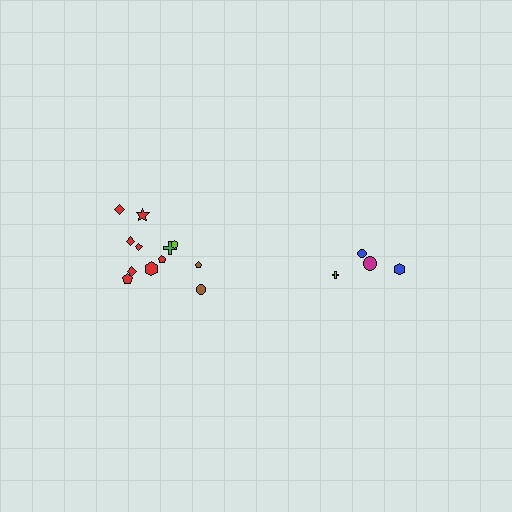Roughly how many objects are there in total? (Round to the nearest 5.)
Roughly 15 objects in total.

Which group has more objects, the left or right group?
The left group.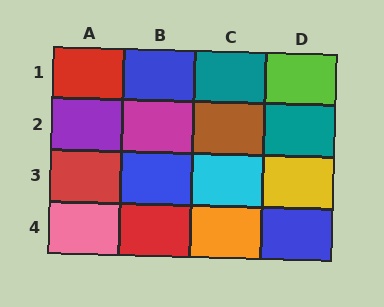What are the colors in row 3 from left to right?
Red, blue, cyan, yellow.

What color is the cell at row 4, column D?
Blue.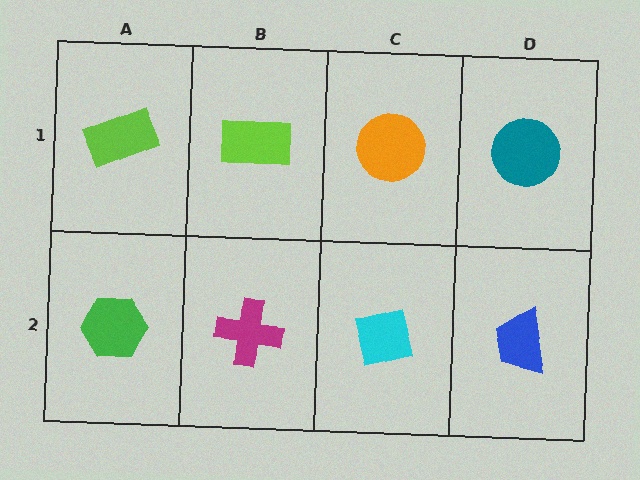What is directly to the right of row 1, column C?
A teal circle.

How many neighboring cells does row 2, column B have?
3.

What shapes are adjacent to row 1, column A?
A green hexagon (row 2, column A), a lime rectangle (row 1, column B).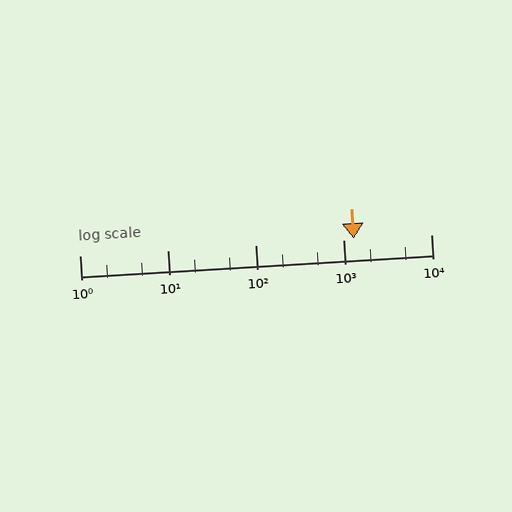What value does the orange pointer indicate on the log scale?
The pointer indicates approximately 1300.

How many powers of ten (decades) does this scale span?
The scale spans 4 decades, from 1 to 10000.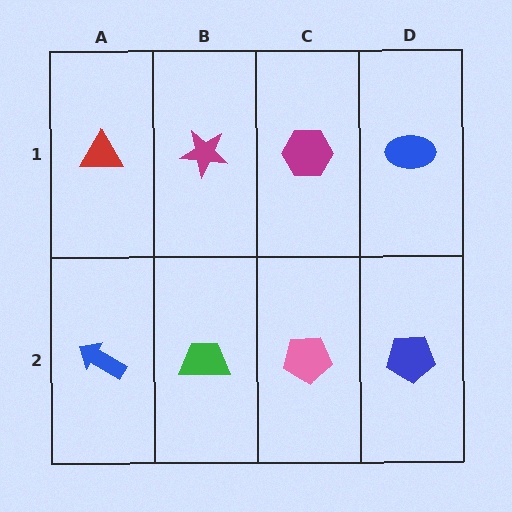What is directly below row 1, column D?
A blue pentagon.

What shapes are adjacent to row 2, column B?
A magenta star (row 1, column B), a blue arrow (row 2, column A), a pink pentagon (row 2, column C).